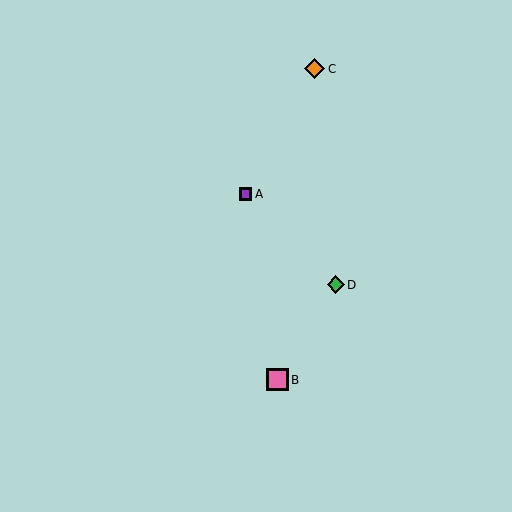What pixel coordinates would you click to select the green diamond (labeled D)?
Click at (336, 285) to select the green diamond D.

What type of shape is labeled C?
Shape C is an orange diamond.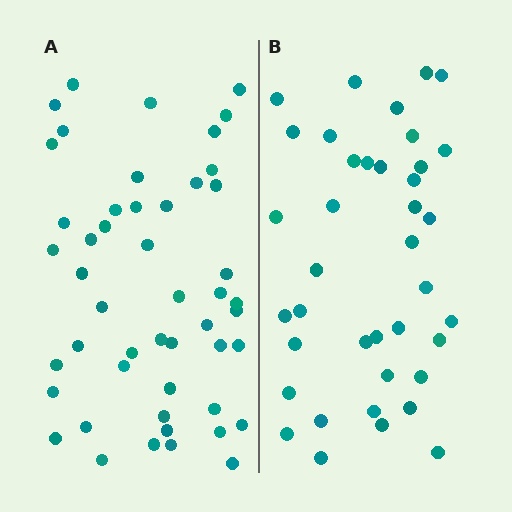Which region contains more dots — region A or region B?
Region A (the left region) has more dots.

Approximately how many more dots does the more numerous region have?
Region A has roughly 10 or so more dots than region B.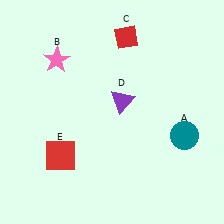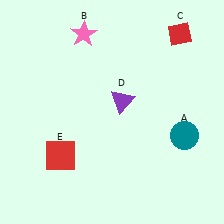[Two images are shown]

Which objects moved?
The objects that moved are: the pink star (B), the red diamond (C).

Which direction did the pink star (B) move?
The pink star (B) moved right.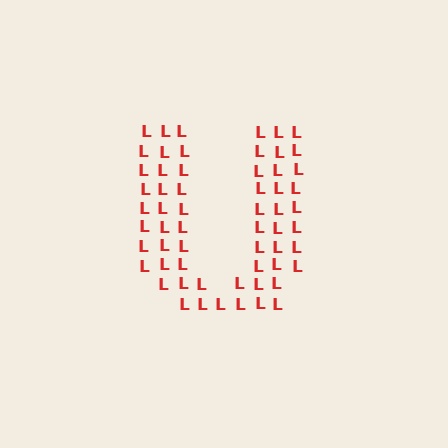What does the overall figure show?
The overall figure shows the letter U.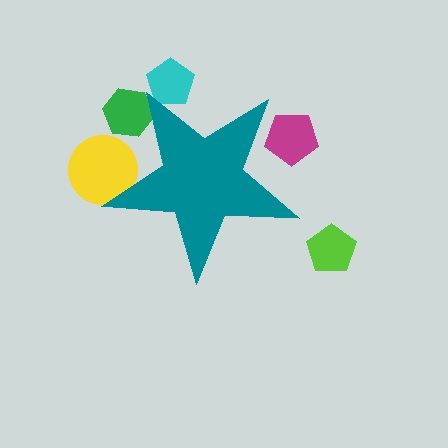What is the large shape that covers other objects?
A teal star.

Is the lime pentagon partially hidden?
No, the lime pentagon is fully visible.